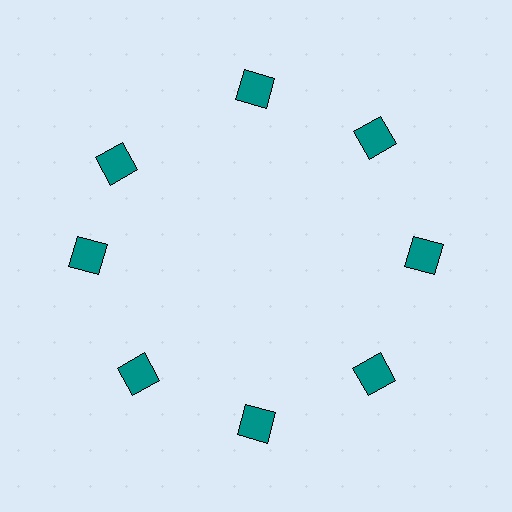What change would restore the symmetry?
The symmetry would be restored by rotating it back into even spacing with its neighbors so that all 8 squares sit at equal angles and equal distance from the center.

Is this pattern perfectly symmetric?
No. The 8 teal squares are arranged in a ring, but one element near the 10 o'clock position is rotated out of alignment along the ring, breaking the 8-fold rotational symmetry.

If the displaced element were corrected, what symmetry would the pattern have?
It would have 8-fold rotational symmetry — the pattern would map onto itself every 45 degrees.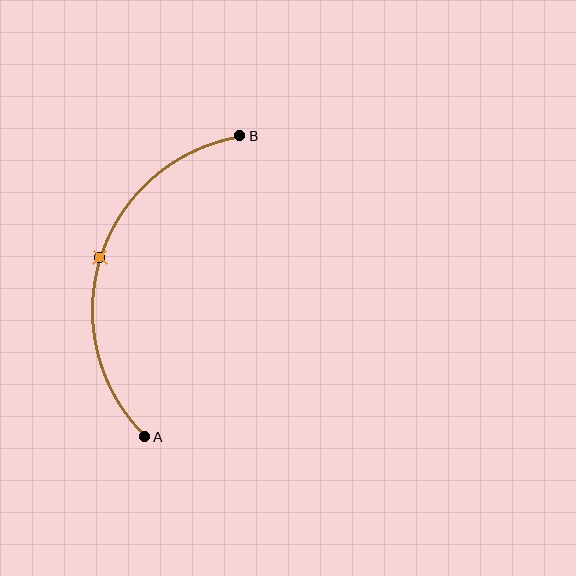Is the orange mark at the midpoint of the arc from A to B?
Yes. The orange mark lies on the arc at equal arc-length from both A and B — it is the arc midpoint.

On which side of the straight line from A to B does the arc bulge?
The arc bulges to the left of the straight line connecting A and B.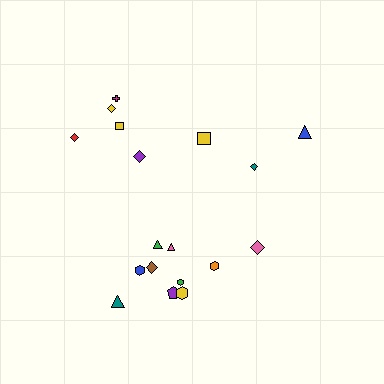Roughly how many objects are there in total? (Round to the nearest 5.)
Roughly 20 objects in total.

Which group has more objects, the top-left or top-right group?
The top-left group.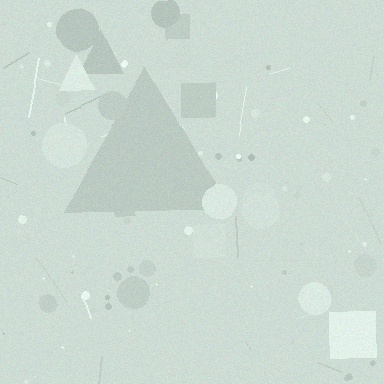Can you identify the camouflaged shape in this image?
The camouflaged shape is a triangle.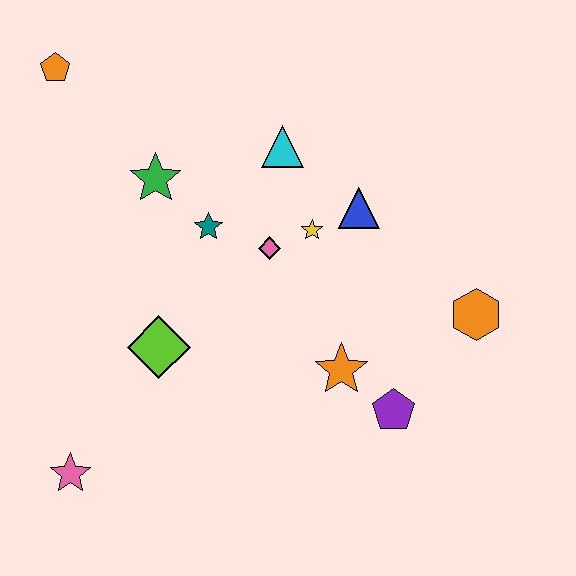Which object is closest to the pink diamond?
The yellow star is closest to the pink diamond.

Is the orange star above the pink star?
Yes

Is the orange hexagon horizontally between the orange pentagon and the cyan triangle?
No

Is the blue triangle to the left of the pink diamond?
No